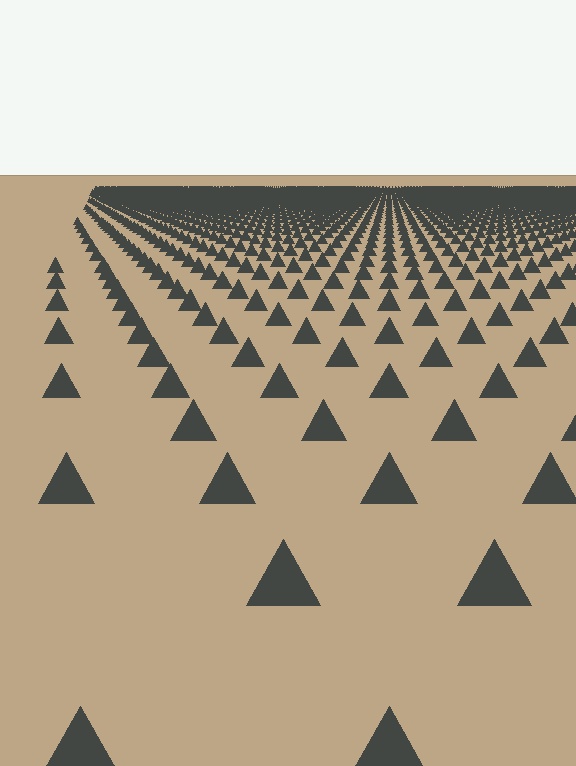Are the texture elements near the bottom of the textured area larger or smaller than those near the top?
Larger. Near the bottom, elements are closer to the viewer and appear at a bigger on-screen size.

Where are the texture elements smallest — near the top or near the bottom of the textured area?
Near the top.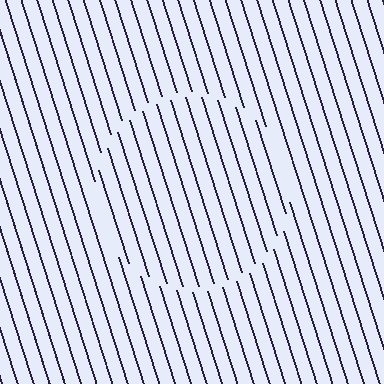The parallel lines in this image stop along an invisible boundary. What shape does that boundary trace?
An illusory circle. The interior of the shape contains the same grating, shifted by half a period — the contour is defined by the phase discontinuity where line-ends from the inner and outer gratings abut.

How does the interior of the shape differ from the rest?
The interior of the shape contains the same grating, shifted by half a period — the contour is defined by the phase discontinuity where line-ends from the inner and outer gratings abut.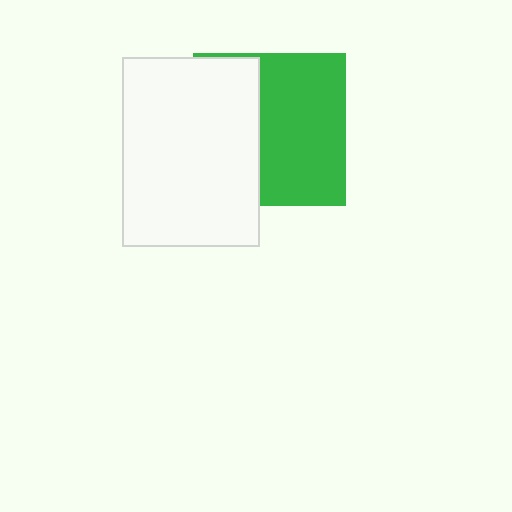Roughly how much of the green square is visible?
About half of it is visible (roughly 58%).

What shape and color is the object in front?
The object in front is a white rectangle.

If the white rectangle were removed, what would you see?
You would see the complete green square.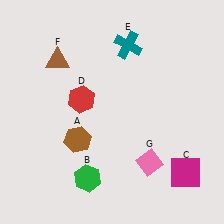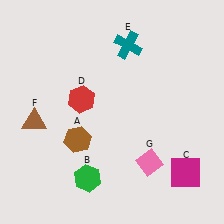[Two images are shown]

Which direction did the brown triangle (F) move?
The brown triangle (F) moved down.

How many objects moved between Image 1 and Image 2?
1 object moved between the two images.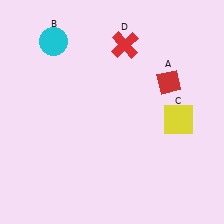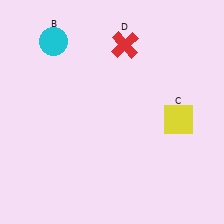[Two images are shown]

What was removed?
The red diamond (A) was removed in Image 2.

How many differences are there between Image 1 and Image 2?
There is 1 difference between the two images.